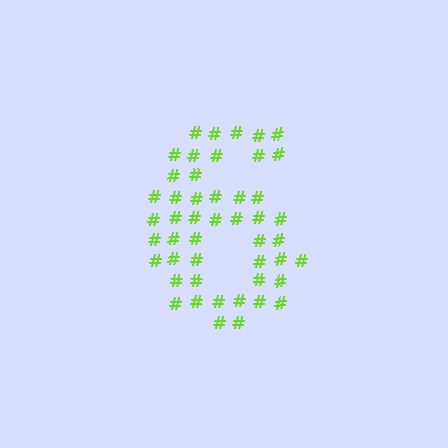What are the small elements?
The small elements are hash symbols.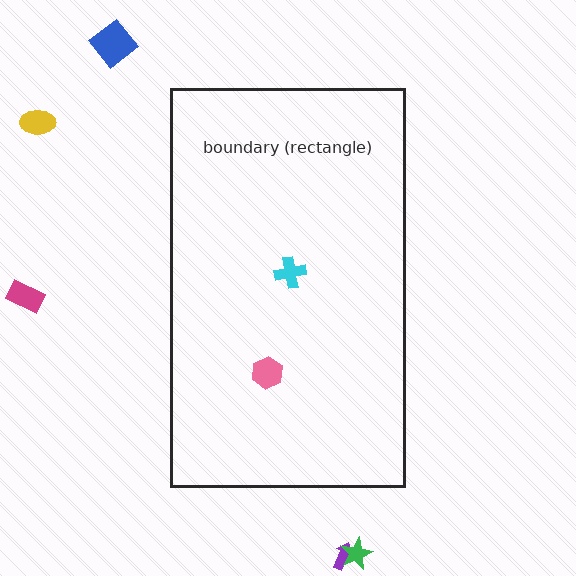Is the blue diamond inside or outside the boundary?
Outside.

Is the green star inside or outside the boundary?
Outside.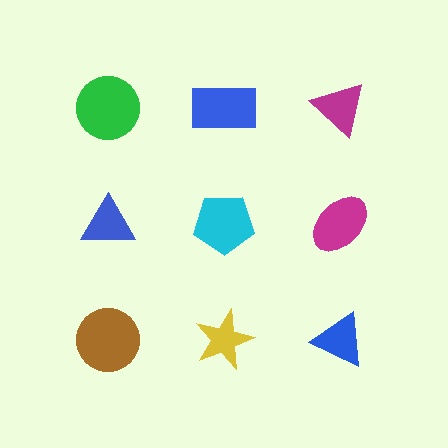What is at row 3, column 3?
A blue triangle.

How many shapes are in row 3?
3 shapes.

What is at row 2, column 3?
A magenta ellipse.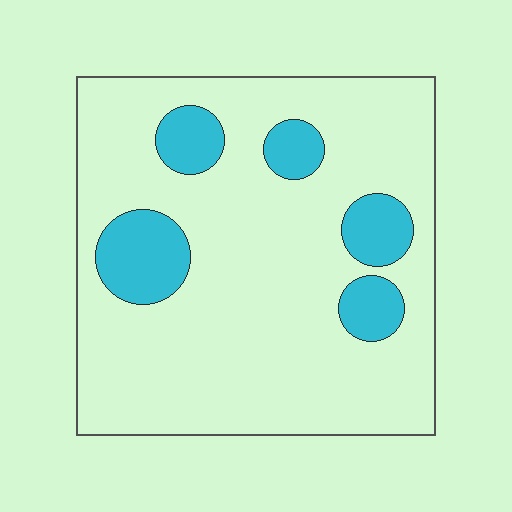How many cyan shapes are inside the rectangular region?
5.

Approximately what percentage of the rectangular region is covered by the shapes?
Approximately 15%.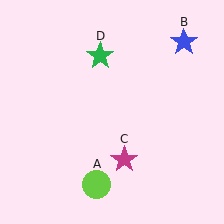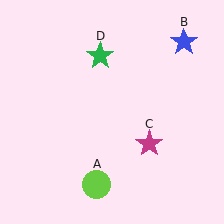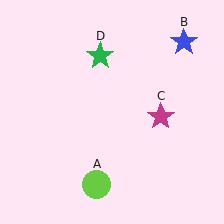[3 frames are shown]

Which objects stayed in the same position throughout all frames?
Lime circle (object A) and blue star (object B) and green star (object D) remained stationary.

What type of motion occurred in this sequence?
The magenta star (object C) rotated counterclockwise around the center of the scene.